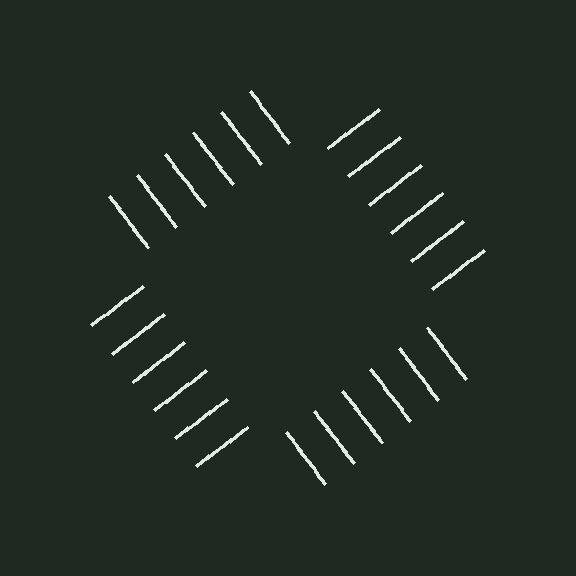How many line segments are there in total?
24 — 6 along each of the 4 edges.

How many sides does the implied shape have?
4 sides — the line-ends trace a square.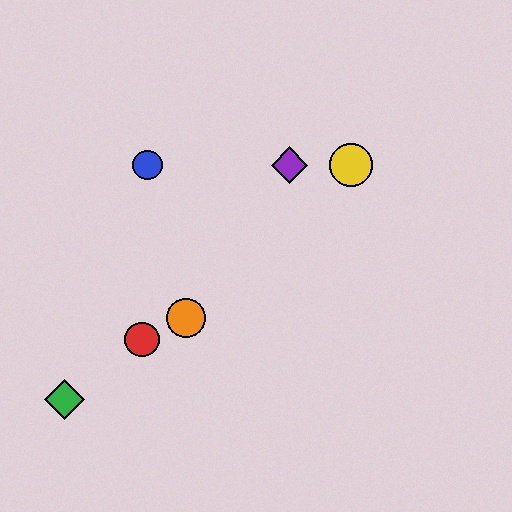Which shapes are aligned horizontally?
The blue circle, the yellow circle, the purple diamond are aligned horizontally.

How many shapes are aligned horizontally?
3 shapes (the blue circle, the yellow circle, the purple diamond) are aligned horizontally.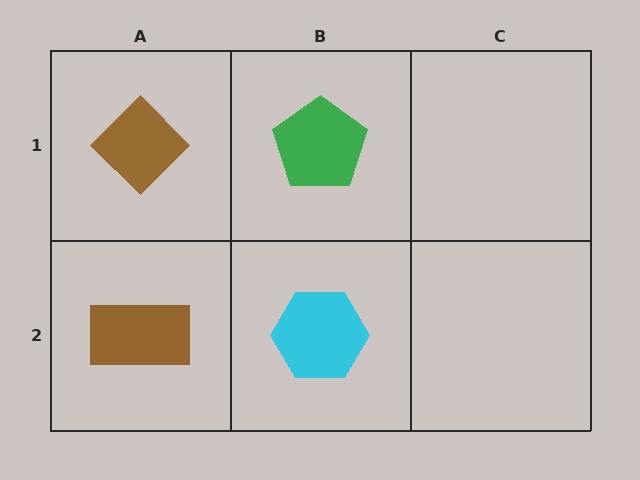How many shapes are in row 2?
2 shapes.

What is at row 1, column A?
A brown diamond.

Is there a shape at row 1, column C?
No, that cell is empty.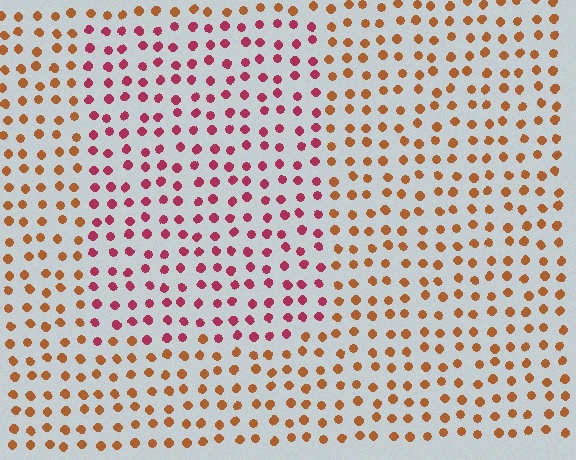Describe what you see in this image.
The image is filled with small brown elements in a uniform arrangement. A rectangle-shaped region is visible where the elements are tinted to a slightly different hue, forming a subtle color boundary.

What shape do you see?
I see a rectangle.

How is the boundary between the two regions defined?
The boundary is defined purely by a slight shift in hue (about 44 degrees). Spacing, size, and orientation are identical on both sides.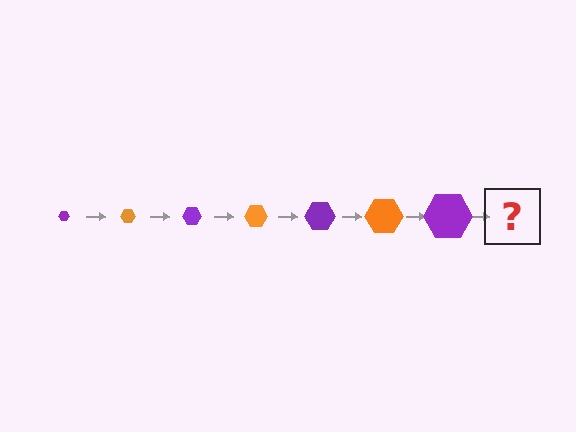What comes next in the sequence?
The next element should be an orange hexagon, larger than the previous one.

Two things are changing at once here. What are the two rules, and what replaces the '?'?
The two rules are that the hexagon grows larger each step and the color cycles through purple and orange. The '?' should be an orange hexagon, larger than the previous one.